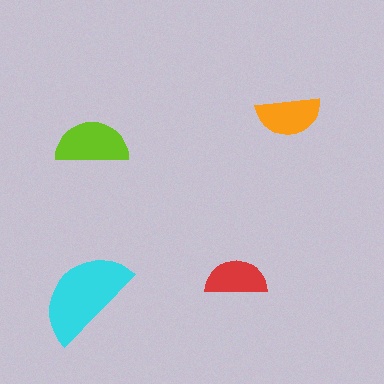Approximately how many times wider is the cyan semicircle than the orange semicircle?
About 1.5 times wider.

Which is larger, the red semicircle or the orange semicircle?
The orange one.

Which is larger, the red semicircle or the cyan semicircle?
The cyan one.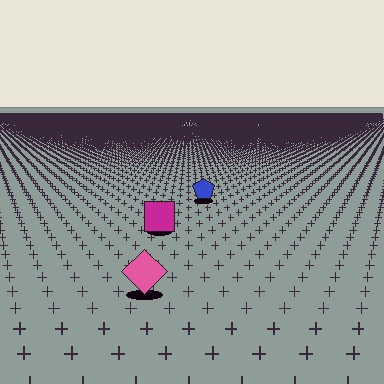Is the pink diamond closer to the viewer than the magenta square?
Yes. The pink diamond is closer — you can tell from the texture gradient: the ground texture is coarser near it.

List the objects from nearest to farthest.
From nearest to farthest: the pink diamond, the magenta square, the blue pentagon.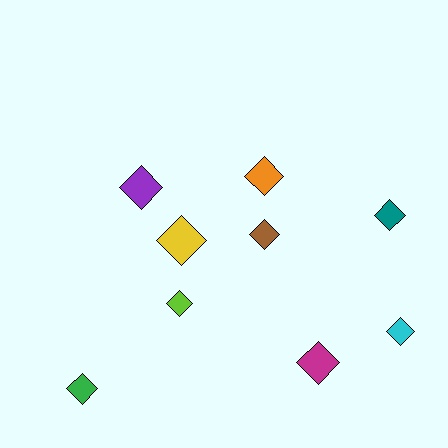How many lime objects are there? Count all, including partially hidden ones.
There is 1 lime object.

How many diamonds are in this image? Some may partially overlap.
There are 9 diamonds.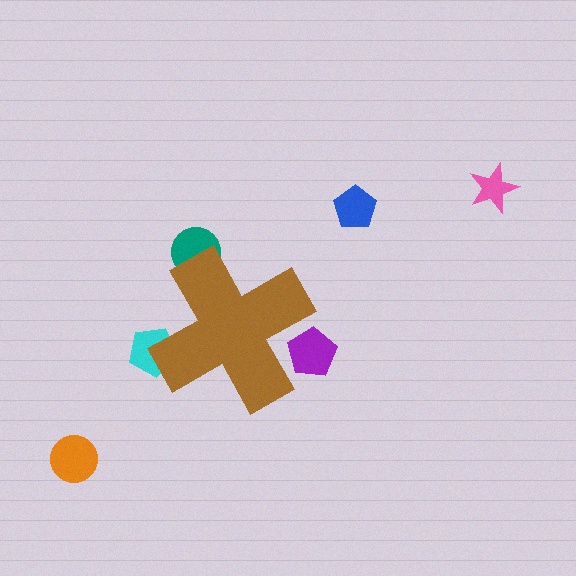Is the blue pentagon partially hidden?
No, the blue pentagon is fully visible.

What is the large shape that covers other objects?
A brown cross.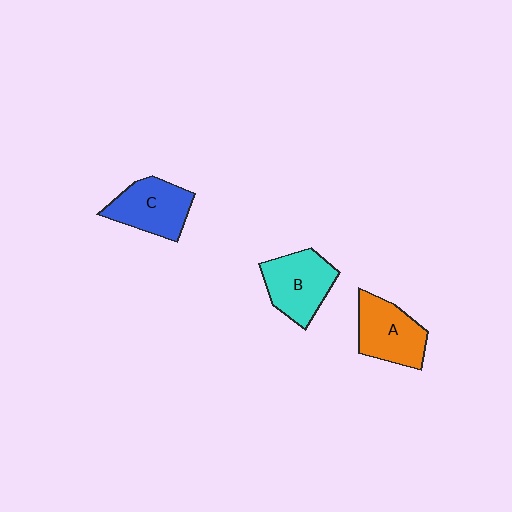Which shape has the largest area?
Shape B (cyan).